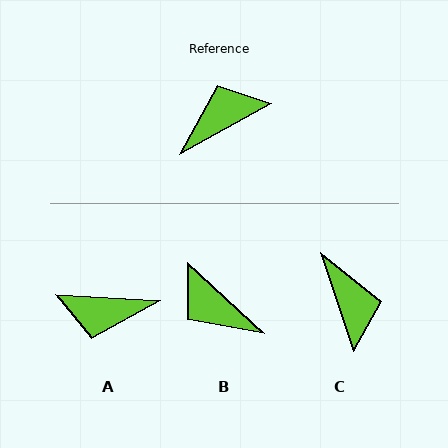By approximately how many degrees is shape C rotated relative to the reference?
Approximately 101 degrees clockwise.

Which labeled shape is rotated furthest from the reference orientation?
A, about 148 degrees away.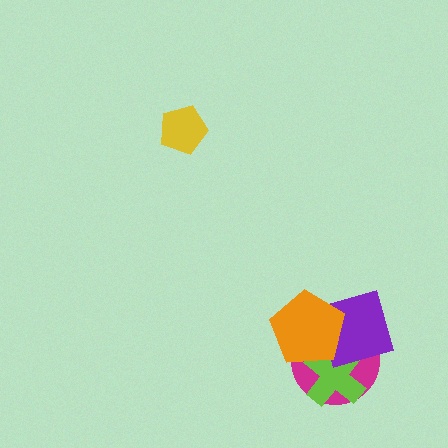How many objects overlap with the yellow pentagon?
0 objects overlap with the yellow pentagon.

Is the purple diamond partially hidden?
Yes, it is partially covered by another shape.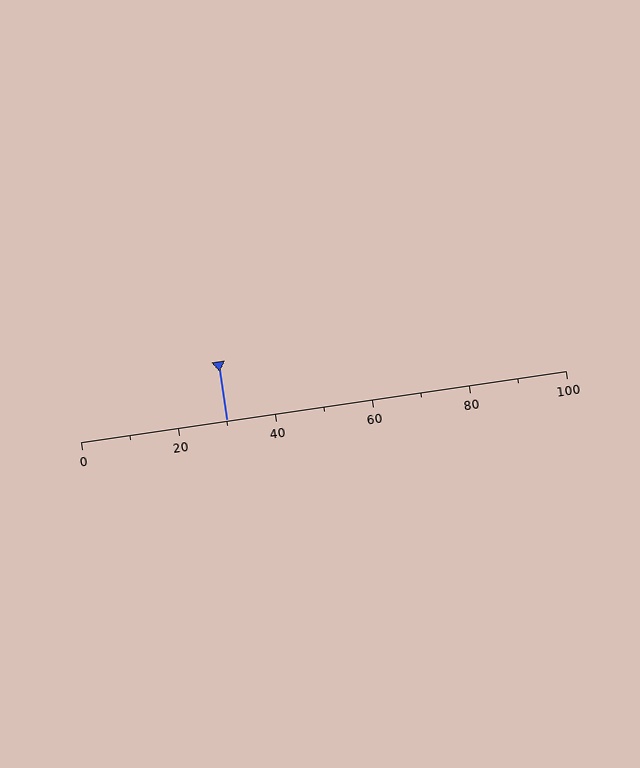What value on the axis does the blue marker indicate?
The marker indicates approximately 30.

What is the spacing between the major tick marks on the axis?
The major ticks are spaced 20 apart.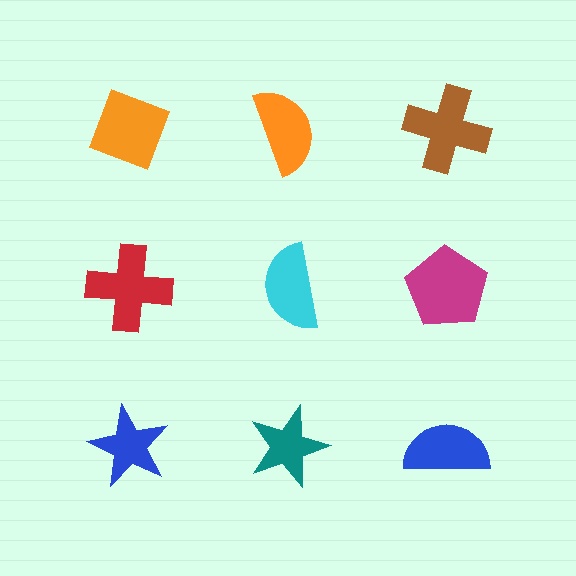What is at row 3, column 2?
A teal star.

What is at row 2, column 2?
A cyan semicircle.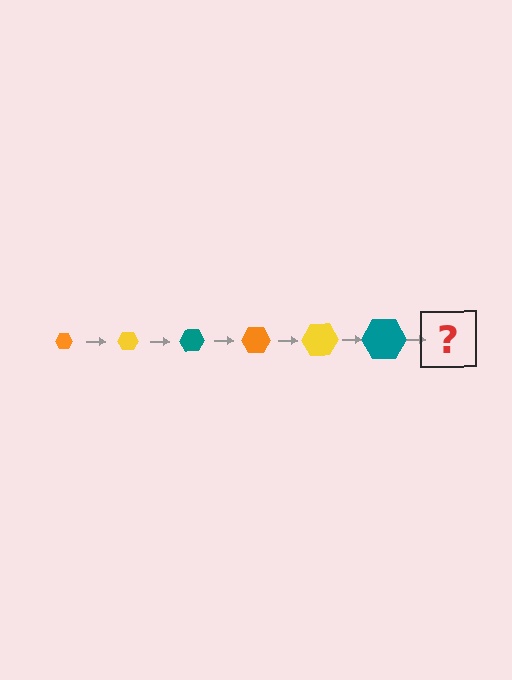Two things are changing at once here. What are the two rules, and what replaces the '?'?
The two rules are that the hexagon grows larger each step and the color cycles through orange, yellow, and teal. The '?' should be an orange hexagon, larger than the previous one.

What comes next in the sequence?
The next element should be an orange hexagon, larger than the previous one.